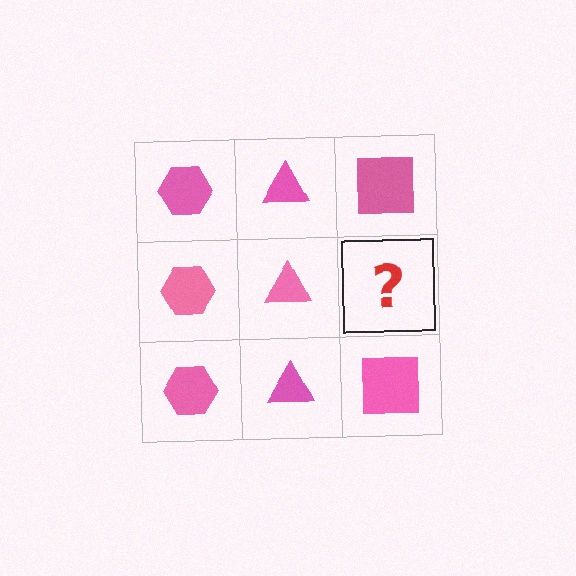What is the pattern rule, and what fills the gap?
The rule is that each column has a consistent shape. The gap should be filled with a pink square.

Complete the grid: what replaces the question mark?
The question mark should be replaced with a pink square.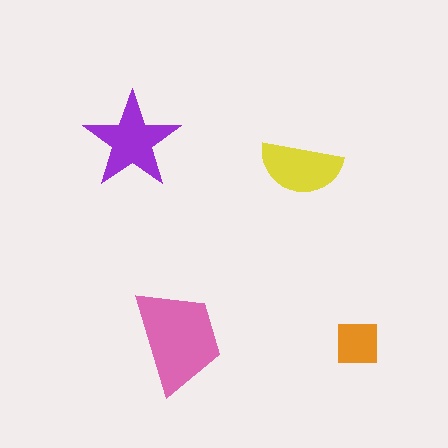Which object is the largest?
The pink trapezoid.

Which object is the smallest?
The orange square.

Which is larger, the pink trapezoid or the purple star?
The pink trapezoid.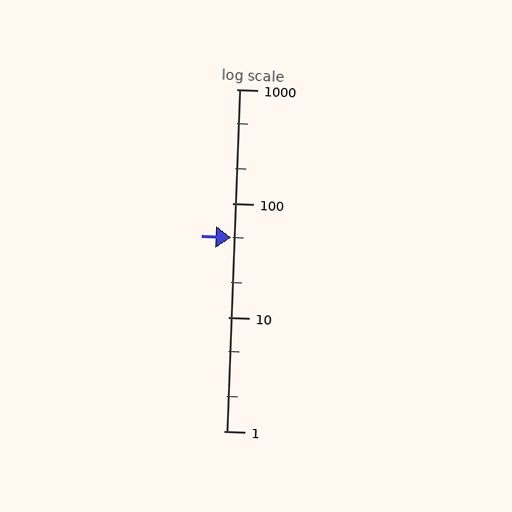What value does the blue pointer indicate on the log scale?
The pointer indicates approximately 50.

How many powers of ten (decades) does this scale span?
The scale spans 3 decades, from 1 to 1000.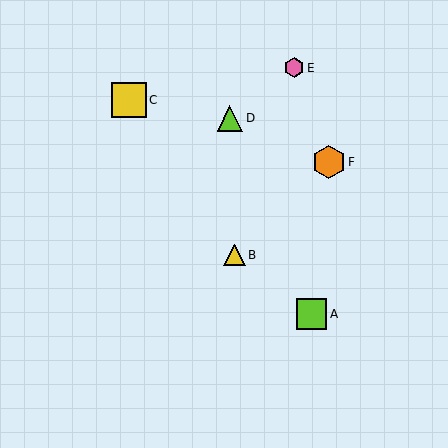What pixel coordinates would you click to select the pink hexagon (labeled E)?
Click at (294, 68) to select the pink hexagon E.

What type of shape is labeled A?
Shape A is a lime square.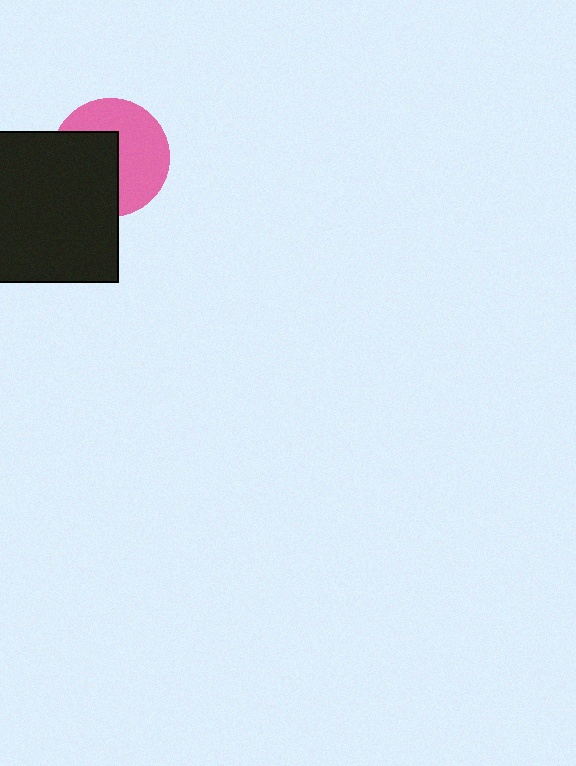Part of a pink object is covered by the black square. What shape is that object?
It is a circle.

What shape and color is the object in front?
The object in front is a black square.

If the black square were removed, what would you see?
You would see the complete pink circle.